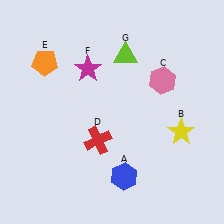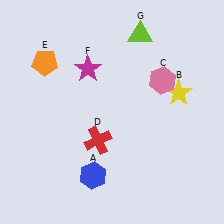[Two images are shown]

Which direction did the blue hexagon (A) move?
The blue hexagon (A) moved left.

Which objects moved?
The objects that moved are: the blue hexagon (A), the yellow star (B), the lime triangle (G).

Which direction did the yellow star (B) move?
The yellow star (B) moved up.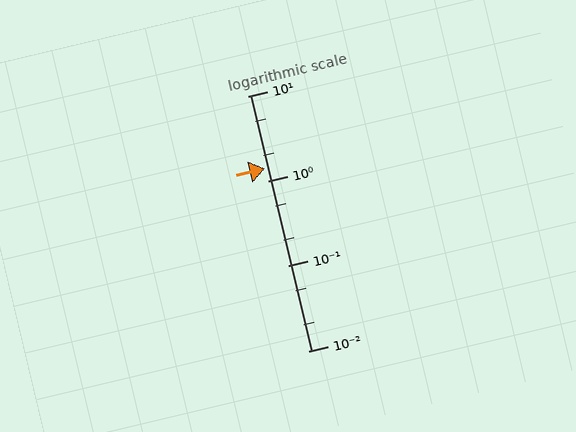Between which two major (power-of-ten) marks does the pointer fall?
The pointer is between 1 and 10.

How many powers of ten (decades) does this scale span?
The scale spans 3 decades, from 0.01 to 10.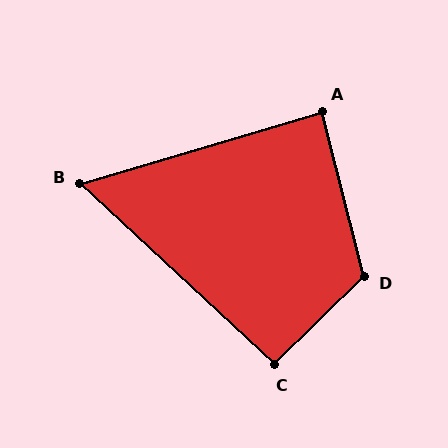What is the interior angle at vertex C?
Approximately 92 degrees (approximately right).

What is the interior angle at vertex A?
Approximately 88 degrees (approximately right).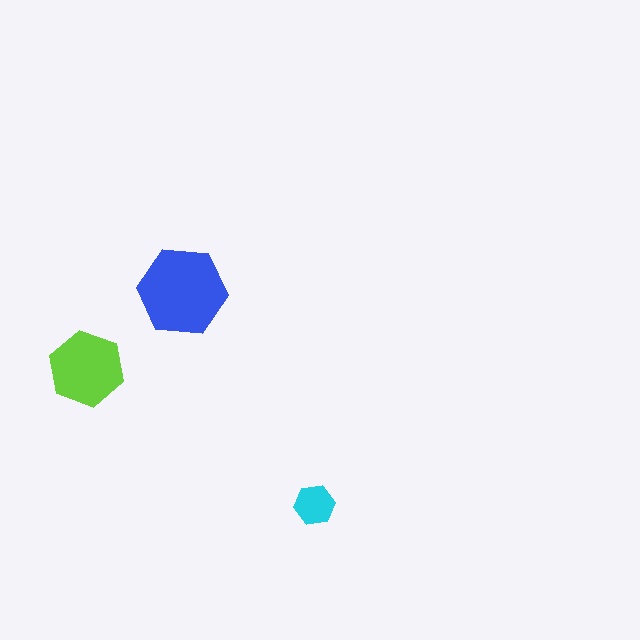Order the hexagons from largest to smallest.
the blue one, the lime one, the cyan one.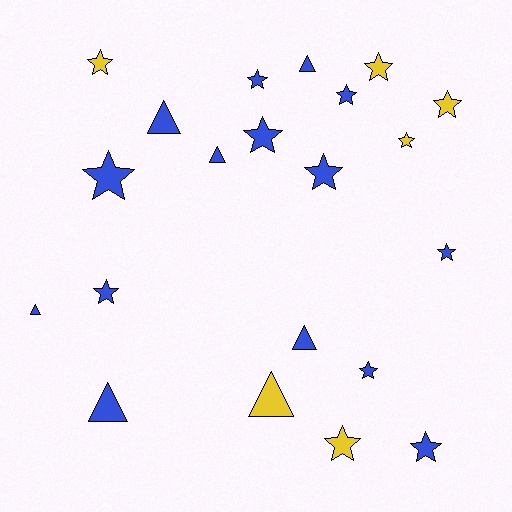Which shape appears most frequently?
Star, with 14 objects.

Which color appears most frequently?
Blue, with 15 objects.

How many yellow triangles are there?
There is 1 yellow triangle.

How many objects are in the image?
There are 21 objects.